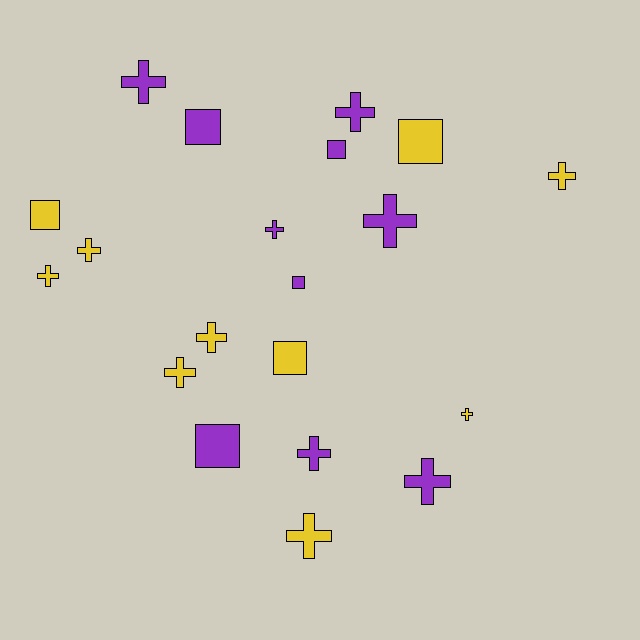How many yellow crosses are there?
There are 7 yellow crosses.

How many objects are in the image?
There are 20 objects.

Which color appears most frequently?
Purple, with 10 objects.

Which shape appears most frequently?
Cross, with 13 objects.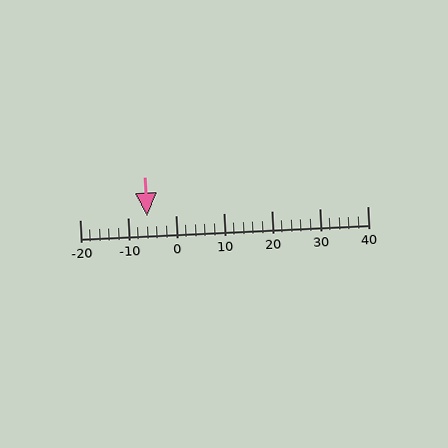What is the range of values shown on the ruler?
The ruler shows values from -20 to 40.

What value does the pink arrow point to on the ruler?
The pink arrow points to approximately -6.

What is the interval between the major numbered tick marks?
The major tick marks are spaced 10 units apart.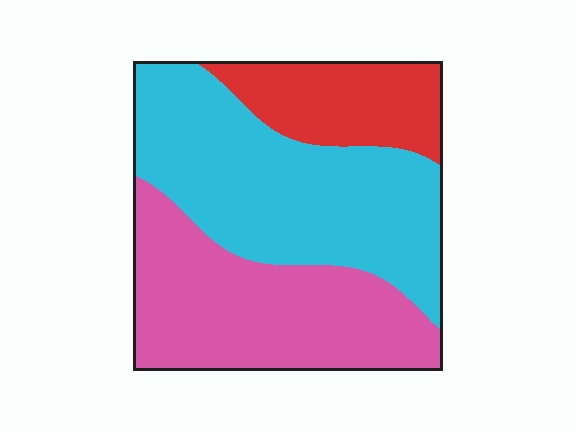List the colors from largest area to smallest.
From largest to smallest: cyan, pink, red.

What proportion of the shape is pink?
Pink takes up about three eighths (3/8) of the shape.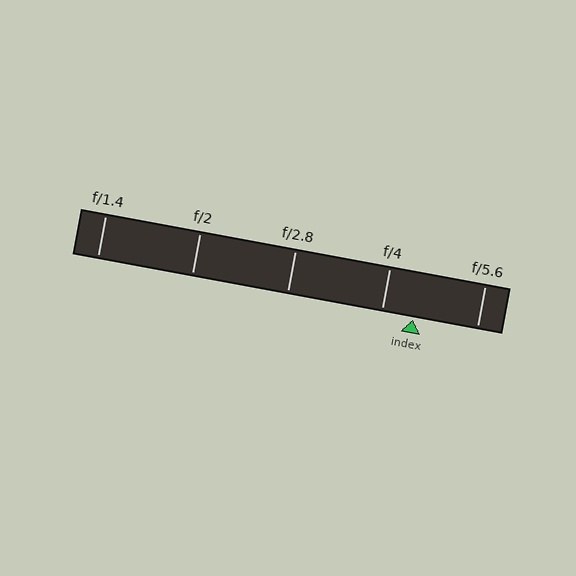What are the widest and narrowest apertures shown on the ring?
The widest aperture shown is f/1.4 and the narrowest is f/5.6.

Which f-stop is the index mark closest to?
The index mark is closest to f/4.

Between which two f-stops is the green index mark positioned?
The index mark is between f/4 and f/5.6.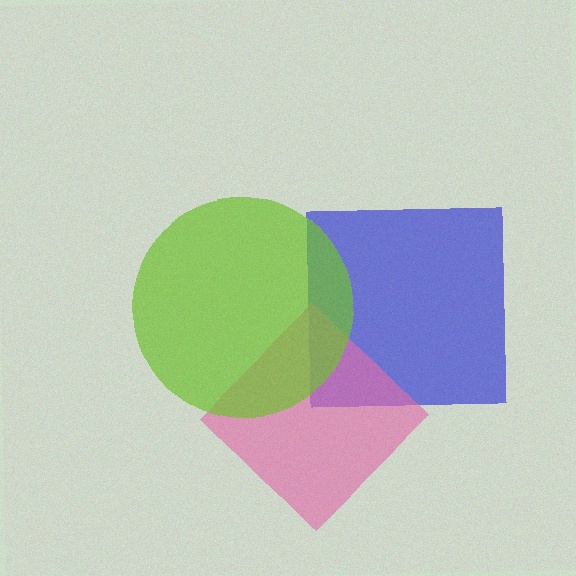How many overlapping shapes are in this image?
There are 3 overlapping shapes in the image.